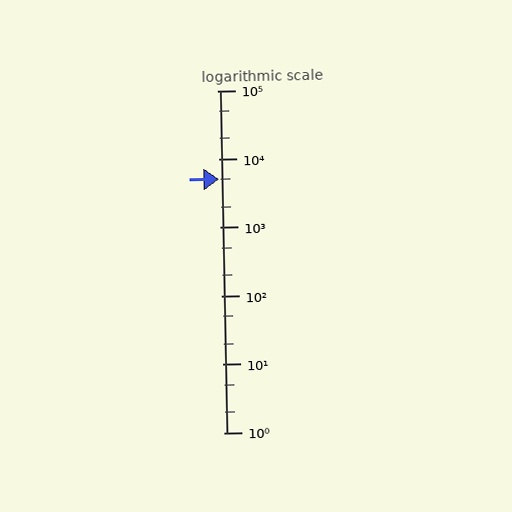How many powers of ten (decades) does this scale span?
The scale spans 5 decades, from 1 to 100000.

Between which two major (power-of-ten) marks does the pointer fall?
The pointer is between 1000 and 10000.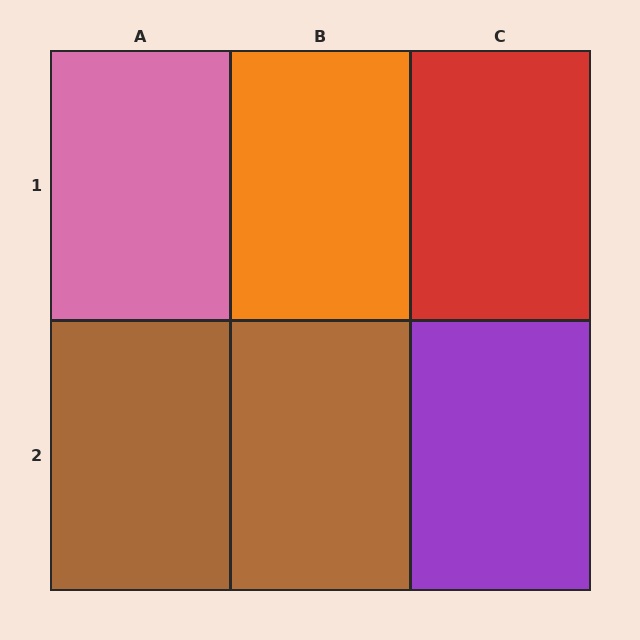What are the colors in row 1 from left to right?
Pink, orange, red.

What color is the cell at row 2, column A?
Brown.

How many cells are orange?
1 cell is orange.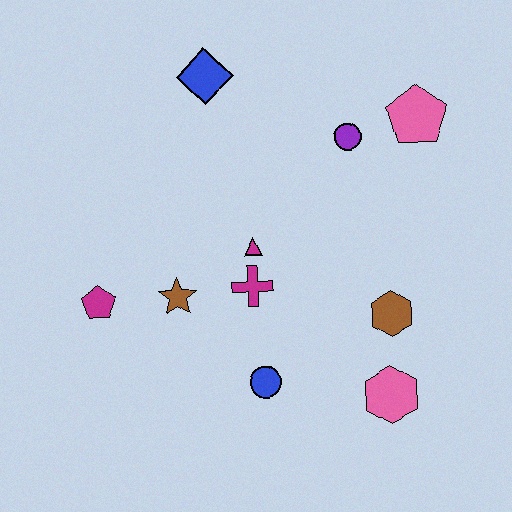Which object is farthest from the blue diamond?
The pink hexagon is farthest from the blue diamond.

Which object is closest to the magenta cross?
The magenta triangle is closest to the magenta cross.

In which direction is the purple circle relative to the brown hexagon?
The purple circle is above the brown hexagon.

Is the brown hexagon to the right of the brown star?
Yes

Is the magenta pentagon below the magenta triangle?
Yes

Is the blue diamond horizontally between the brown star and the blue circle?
Yes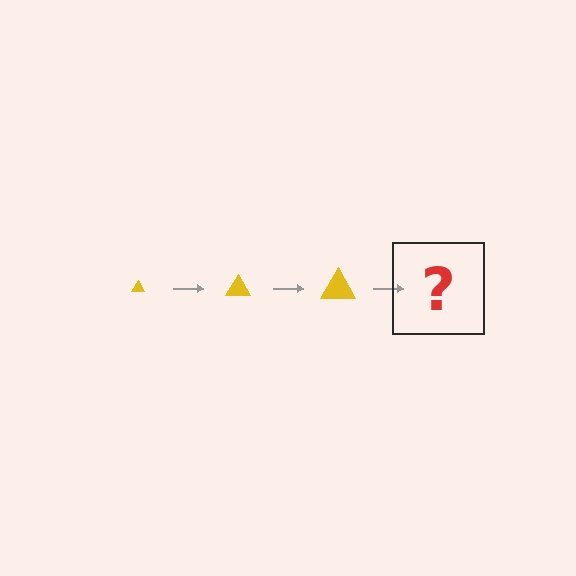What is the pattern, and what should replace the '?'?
The pattern is that the triangle gets progressively larger each step. The '?' should be a yellow triangle, larger than the previous one.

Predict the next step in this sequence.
The next step is a yellow triangle, larger than the previous one.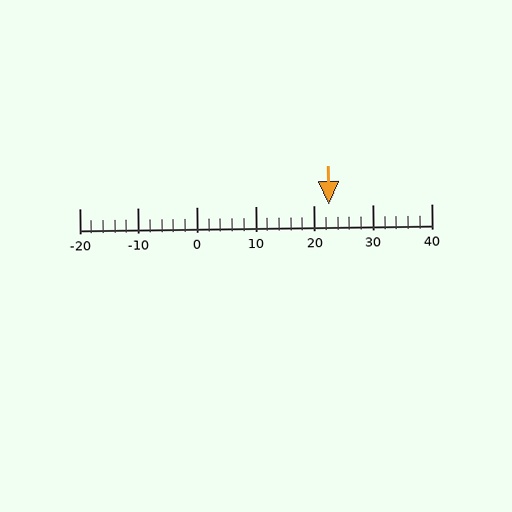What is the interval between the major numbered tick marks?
The major tick marks are spaced 10 units apart.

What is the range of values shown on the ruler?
The ruler shows values from -20 to 40.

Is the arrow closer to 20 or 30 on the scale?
The arrow is closer to 20.